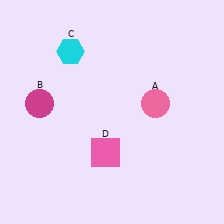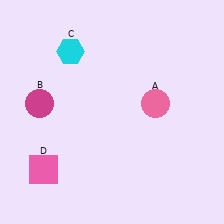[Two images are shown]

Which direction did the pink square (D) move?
The pink square (D) moved left.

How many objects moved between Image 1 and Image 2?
1 object moved between the two images.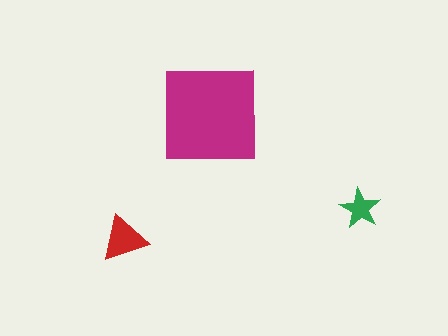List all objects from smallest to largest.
The green star, the red triangle, the magenta square.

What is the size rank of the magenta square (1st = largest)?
1st.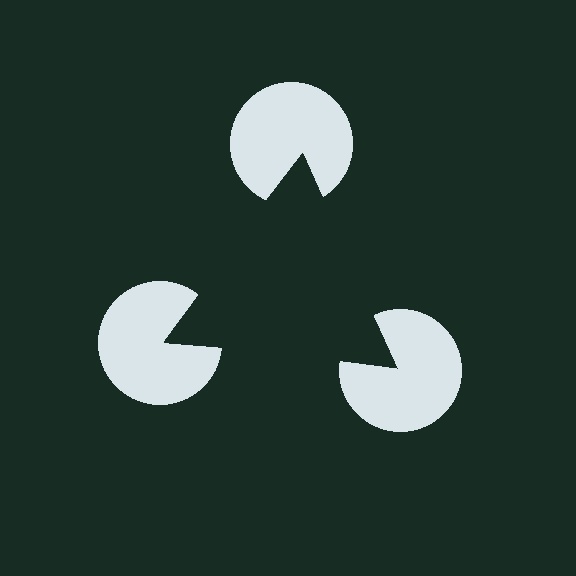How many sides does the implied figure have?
3 sides.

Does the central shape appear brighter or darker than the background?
It typically appears slightly darker than the background, even though no actual brightness change is drawn.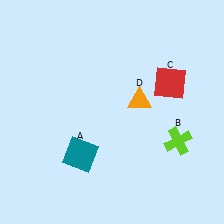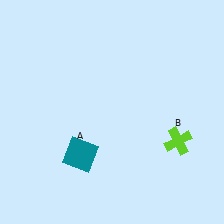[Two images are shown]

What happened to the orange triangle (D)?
The orange triangle (D) was removed in Image 2. It was in the top-right area of Image 1.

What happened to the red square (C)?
The red square (C) was removed in Image 2. It was in the top-right area of Image 1.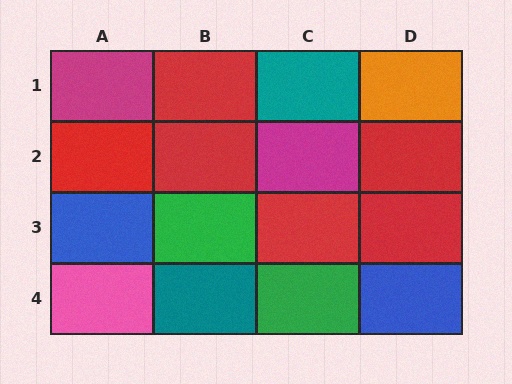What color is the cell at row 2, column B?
Red.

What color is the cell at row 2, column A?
Red.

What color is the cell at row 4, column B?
Teal.